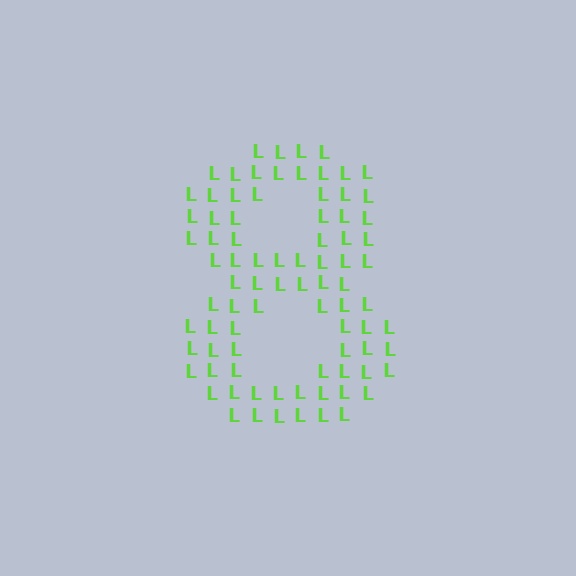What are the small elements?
The small elements are letter L's.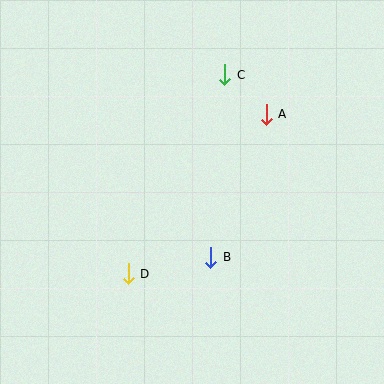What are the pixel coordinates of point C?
Point C is at (225, 75).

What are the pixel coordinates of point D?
Point D is at (128, 274).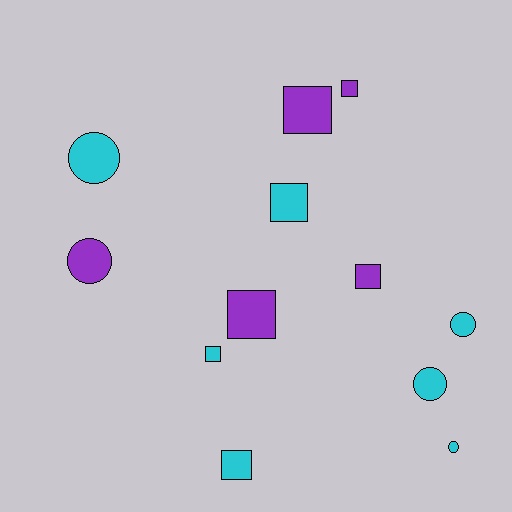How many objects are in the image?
There are 12 objects.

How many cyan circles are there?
There are 4 cyan circles.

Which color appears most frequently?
Cyan, with 7 objects.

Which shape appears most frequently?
Square, with 7 objects.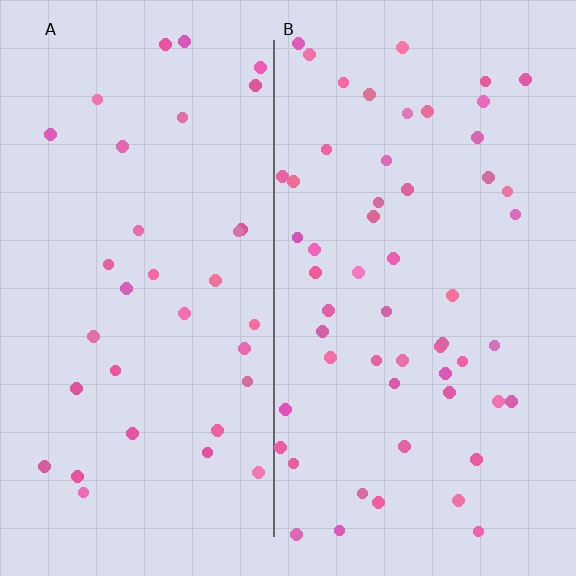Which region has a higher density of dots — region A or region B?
B (the right).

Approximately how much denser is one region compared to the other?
Approximately 1.6× — region B over region A.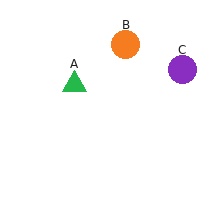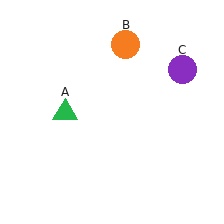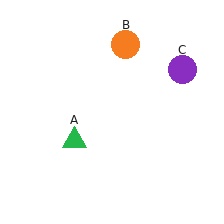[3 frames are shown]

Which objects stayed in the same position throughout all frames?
Orange circle (object B) and purple circle (object C) remained stationary.